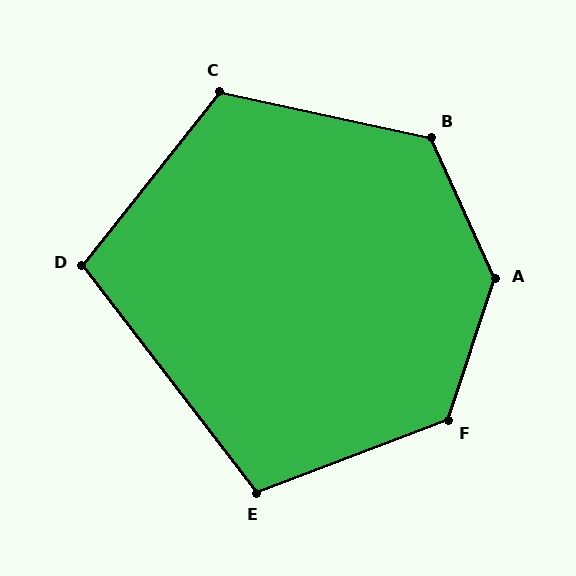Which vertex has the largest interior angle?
A, at approximately 137 degrees.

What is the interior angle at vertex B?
Approximately 127 degrees (obtuse).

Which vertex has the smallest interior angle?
D, at approximately 104 degrees.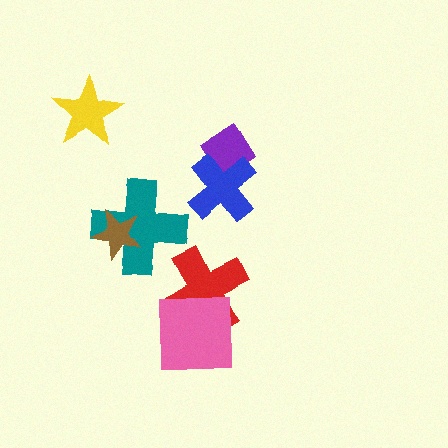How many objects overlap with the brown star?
1 object overlaps with the brown star.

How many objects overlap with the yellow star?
0 objects overlap with the yellow star.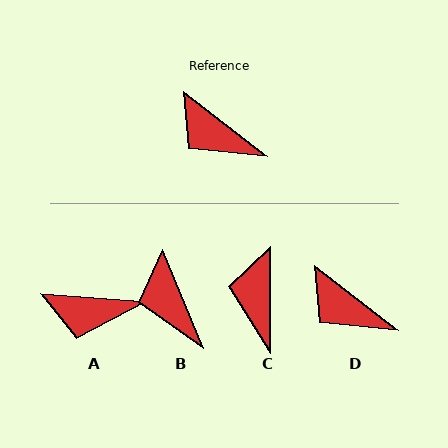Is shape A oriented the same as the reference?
No, it is off by about 33 degrees.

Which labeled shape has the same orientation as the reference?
D.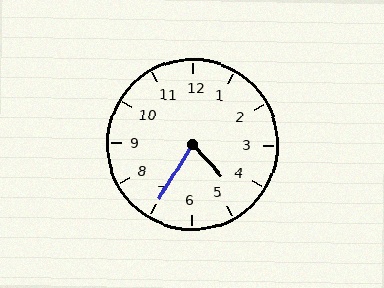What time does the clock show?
4:35.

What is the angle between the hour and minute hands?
Approximately 72 degrees.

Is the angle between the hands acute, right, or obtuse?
It is acute.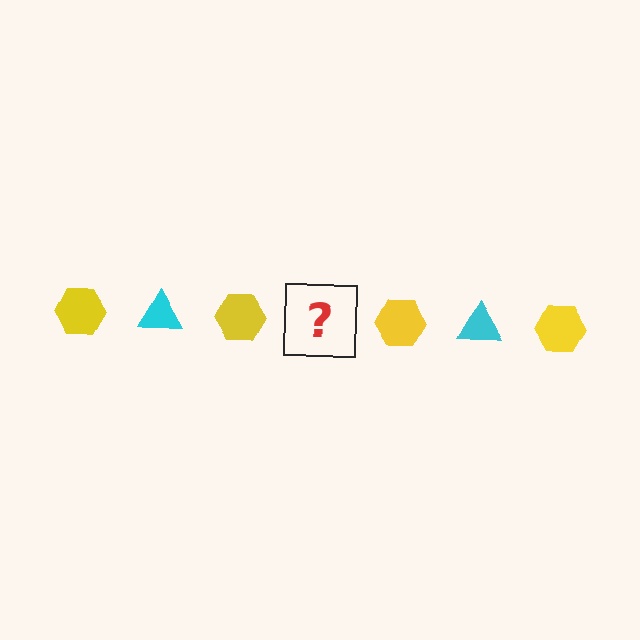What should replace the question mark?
The question mark should be replaced with a cyan triangle.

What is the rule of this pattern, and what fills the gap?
The rule is that the pattern alternates between yellow hexagon and cyan triangle. The gap should be filled with a cyan triangle.